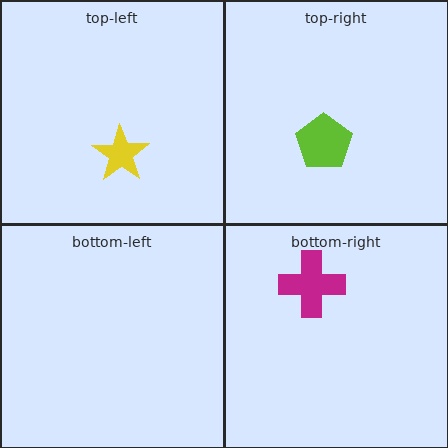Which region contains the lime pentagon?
The top-right region.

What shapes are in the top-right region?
The lime pentagon.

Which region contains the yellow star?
The top-left region.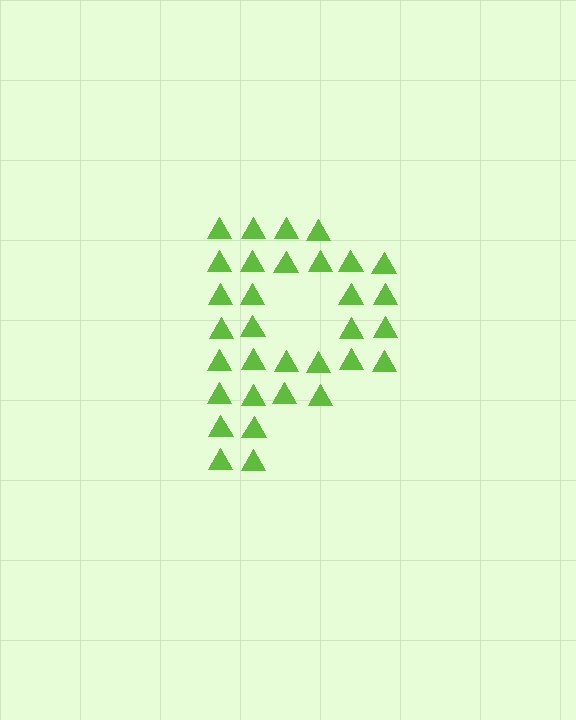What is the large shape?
The large shape is the letter P.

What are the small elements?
The small elements are triangles.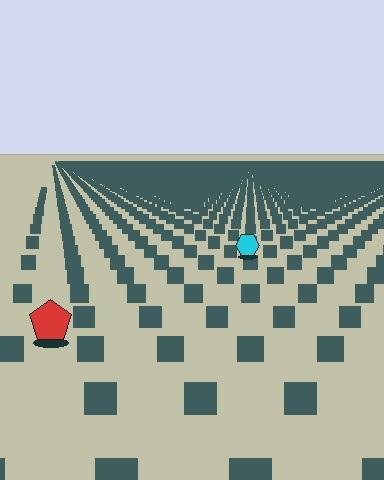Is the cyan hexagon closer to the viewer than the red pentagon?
No. The red pentagon is closer — you can tell from the texture gradient: the ground texture is coarser near it.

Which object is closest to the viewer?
The red pentagon is closest. The texture marks near it are larger and more spread out.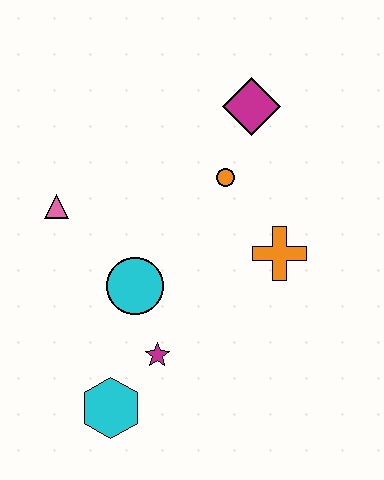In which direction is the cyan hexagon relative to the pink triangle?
The cyan hexagon is below the pink triangle.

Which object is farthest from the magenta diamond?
The cyan hexagon is farthest from the magenta diamond.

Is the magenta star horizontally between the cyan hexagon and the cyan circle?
No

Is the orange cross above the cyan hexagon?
Yes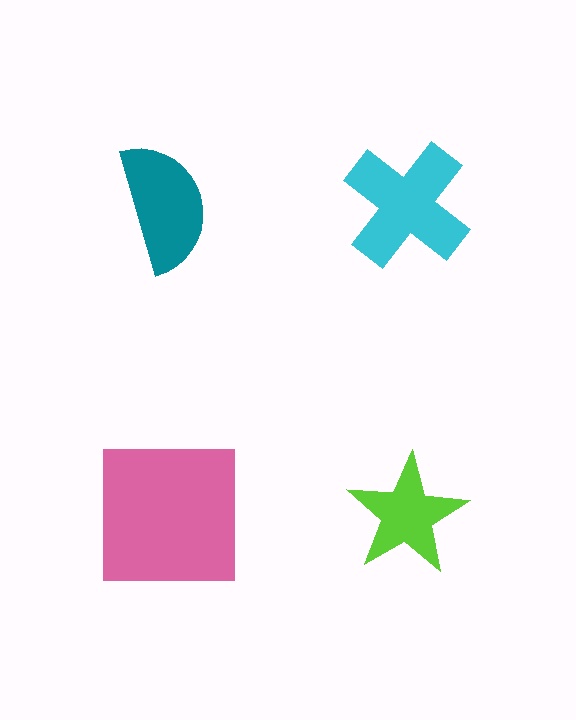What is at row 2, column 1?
A pink square.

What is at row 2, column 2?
A lime star.